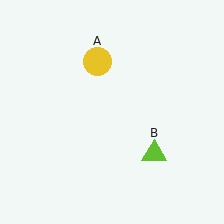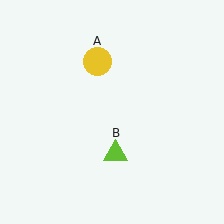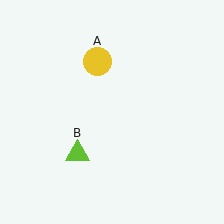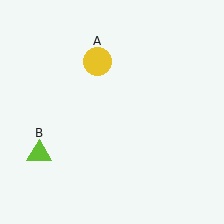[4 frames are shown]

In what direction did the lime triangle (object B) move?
The lime triangle (object B) moved left.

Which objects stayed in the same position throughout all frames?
Yellow circle (object A) remained stationary.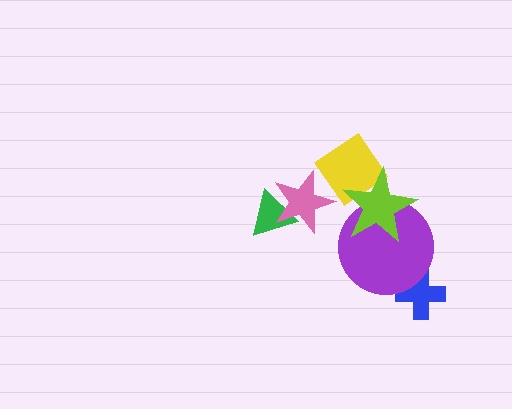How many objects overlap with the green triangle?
1 object overlaps with the green triangle.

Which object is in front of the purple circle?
The lime star is in front of the purple circle.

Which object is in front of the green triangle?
The pink star is in front of the green triangle.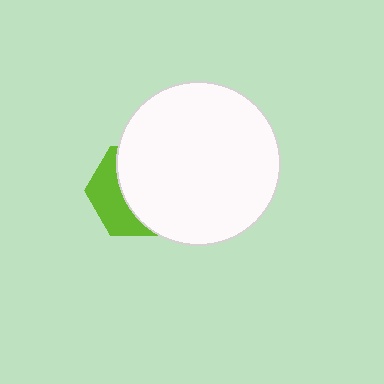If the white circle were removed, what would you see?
You would see the complete lime hexagon.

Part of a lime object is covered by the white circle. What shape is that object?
It is a hexagon.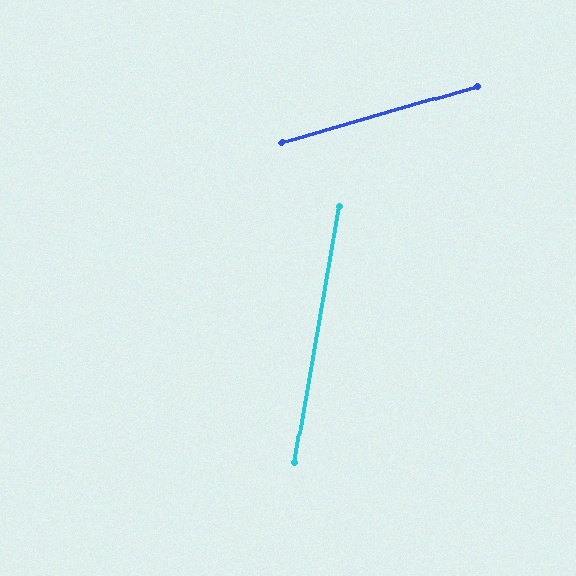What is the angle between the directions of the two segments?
Approximately 64 degrees.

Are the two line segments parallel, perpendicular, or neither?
Neither parallel nor perpendicular — they differ by about 64°.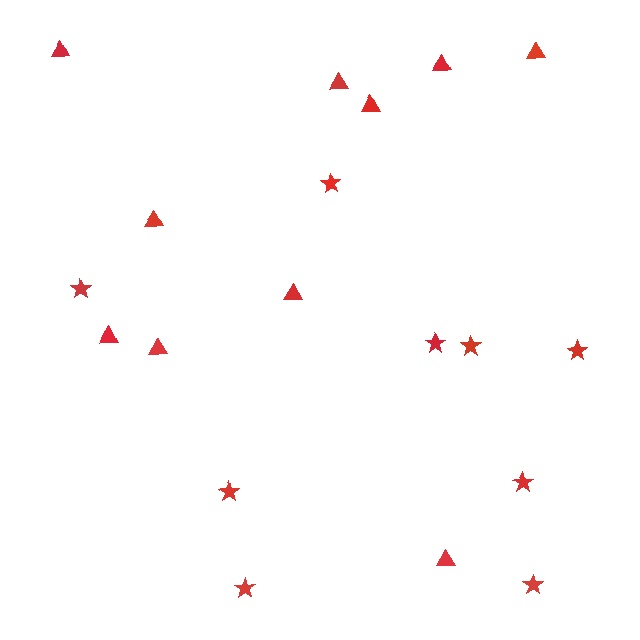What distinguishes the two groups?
There are 2 groups: one group of stars (9) and one group of triangles (10).